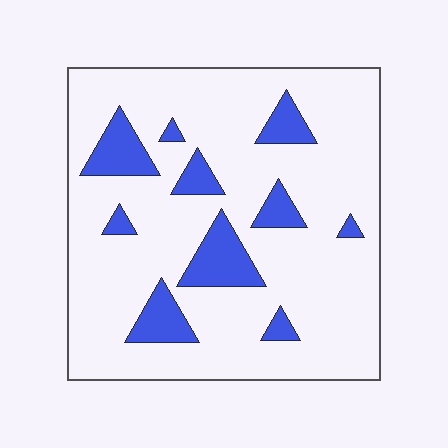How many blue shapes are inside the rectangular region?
10.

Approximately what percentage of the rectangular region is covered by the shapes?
Approximately 15%.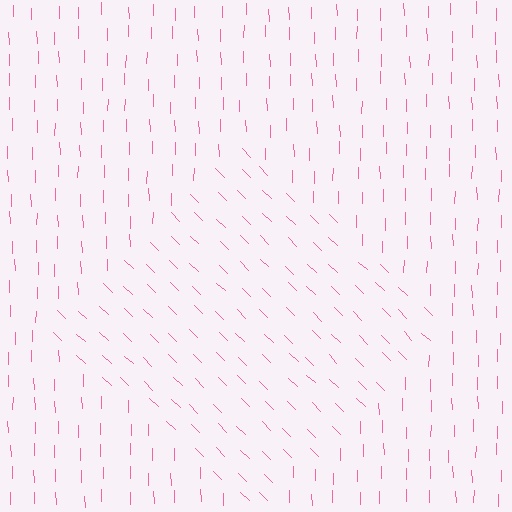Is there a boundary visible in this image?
Yes, there is a texture boundary formed by a change in line orientation.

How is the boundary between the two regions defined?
The boundary is defined purely by a change in line orientation (approximately 45 degrees difference). All lines are the same color and thickness.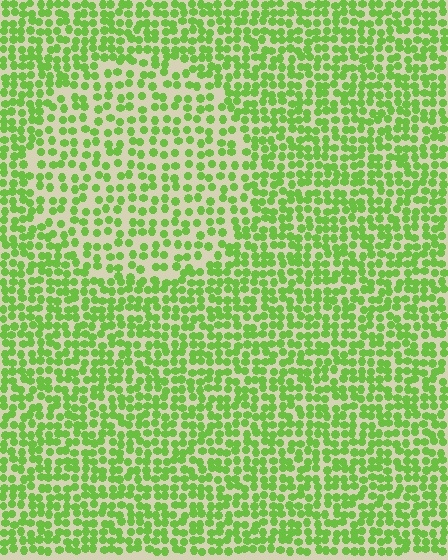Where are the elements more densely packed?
The elements are more densely packed outside the circle boundary.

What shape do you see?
I see a circle.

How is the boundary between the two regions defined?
The boundary is defined by a change in element density (approximately 1.6x ratio). All elements are the same color, size, and shape.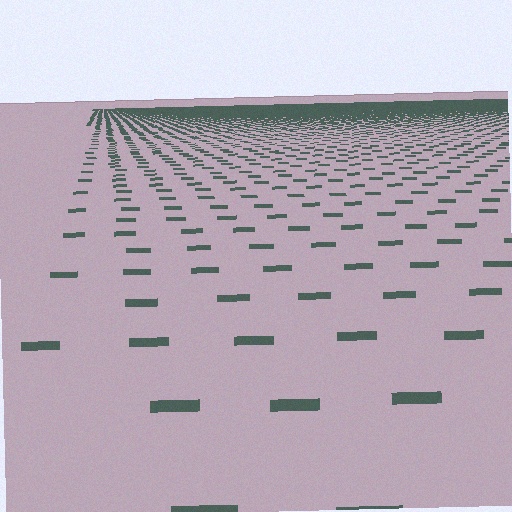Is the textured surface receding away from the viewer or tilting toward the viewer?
The surface is receding away from the viewer. Texture elements get smaller and denser toward the top.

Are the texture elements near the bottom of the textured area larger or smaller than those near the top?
Larger. Near the bottom, elements are closer to the viewer and appear at a bigger on-screen size.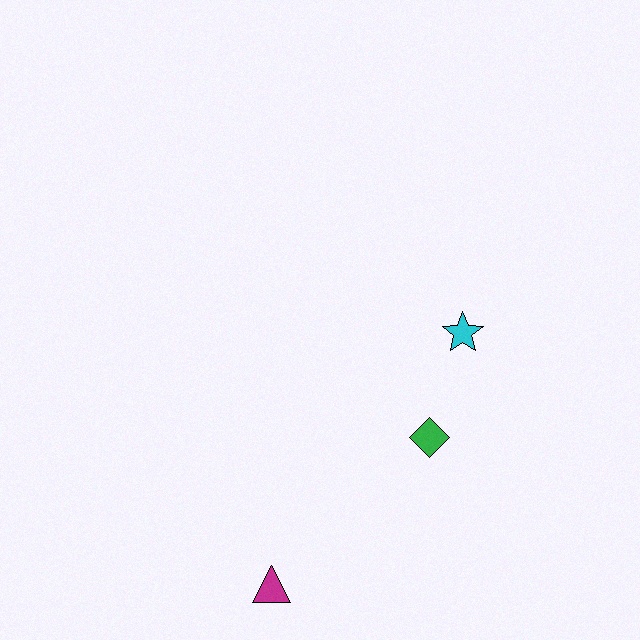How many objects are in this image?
There are 3 objects.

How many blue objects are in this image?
There are no blue objects.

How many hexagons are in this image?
There are no hexagons.